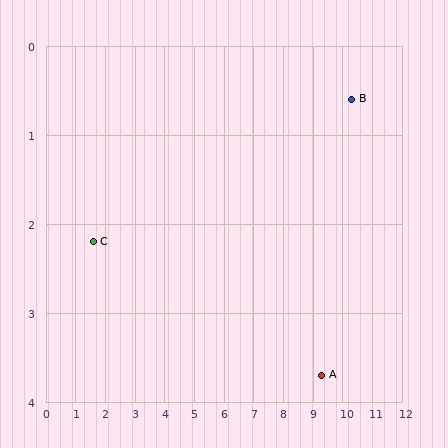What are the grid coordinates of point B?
Point B is at approximately (10.3, 0.6).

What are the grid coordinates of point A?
Point A is at approximately (9.3, 3.7).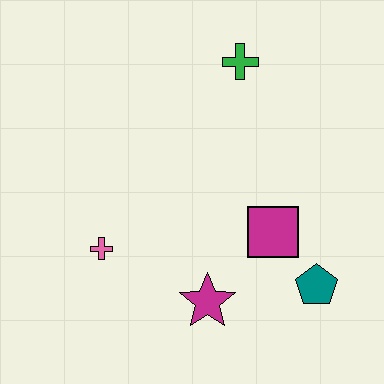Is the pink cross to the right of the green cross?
No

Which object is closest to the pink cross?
The magenta star is closest to the pink cross.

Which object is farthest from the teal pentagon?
The green cross is farthest from the teal pentagon.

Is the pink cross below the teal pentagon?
No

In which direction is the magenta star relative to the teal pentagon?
The magenta star is to the left of the teal pentagon.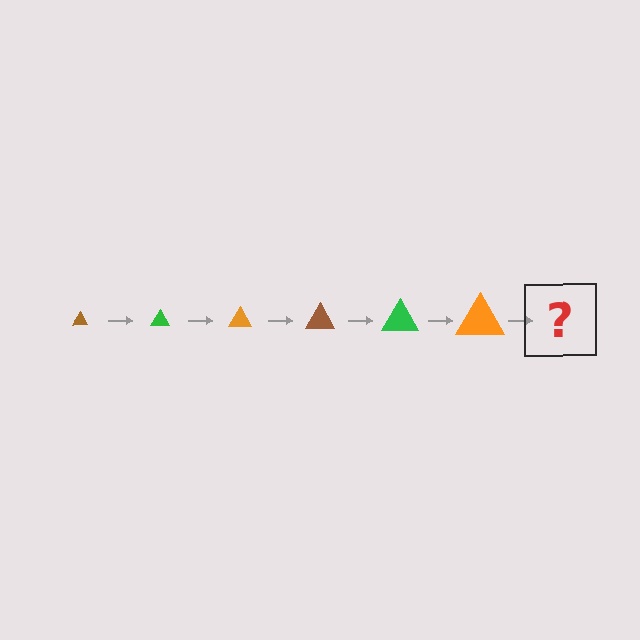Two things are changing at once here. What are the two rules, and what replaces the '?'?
The two rules are that the triangle grows larger each step and the color cycles through brown, green, and orange. The '?' should be a brown triangle, larger than the previous one.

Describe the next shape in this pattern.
It should be a brown triangle, larger than the previous one.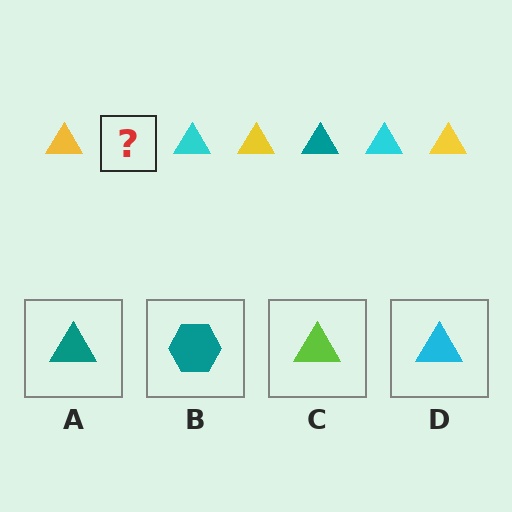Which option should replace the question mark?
Option A.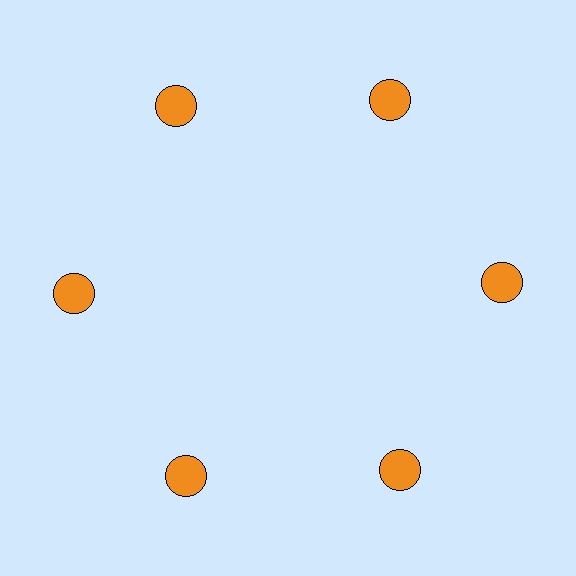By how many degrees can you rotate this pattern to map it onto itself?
The pattern maps onto itself every 60 degrees of rotation.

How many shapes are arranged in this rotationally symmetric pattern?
There are 6 shapes, arranged in 6 groups of 1.